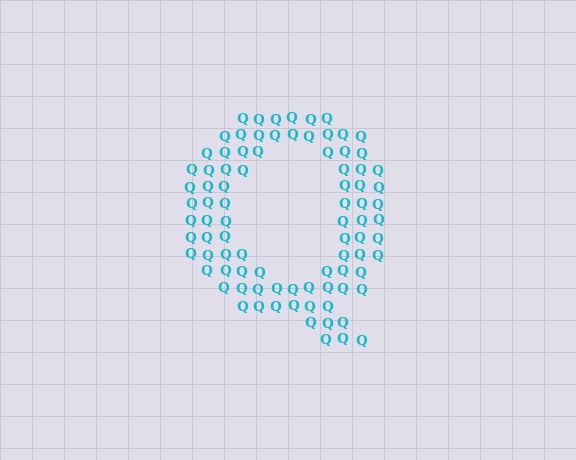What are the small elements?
The small elements are letter Q's.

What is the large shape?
The large shape is the letter Q.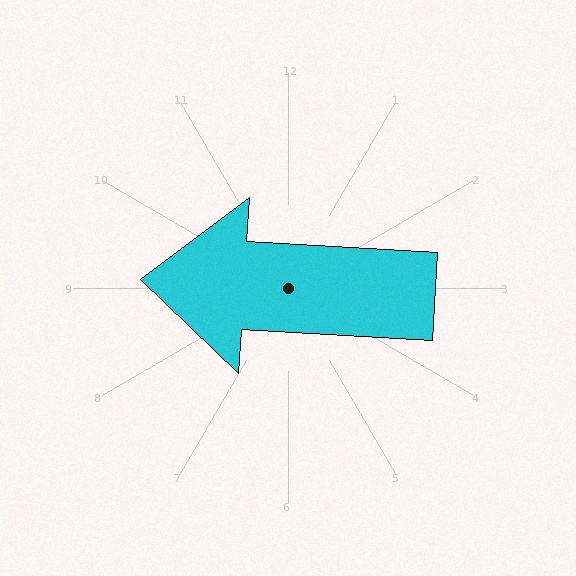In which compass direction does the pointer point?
West.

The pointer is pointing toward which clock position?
Roughly 9 o'clock.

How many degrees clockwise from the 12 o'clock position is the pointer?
Approximately 273 degrees.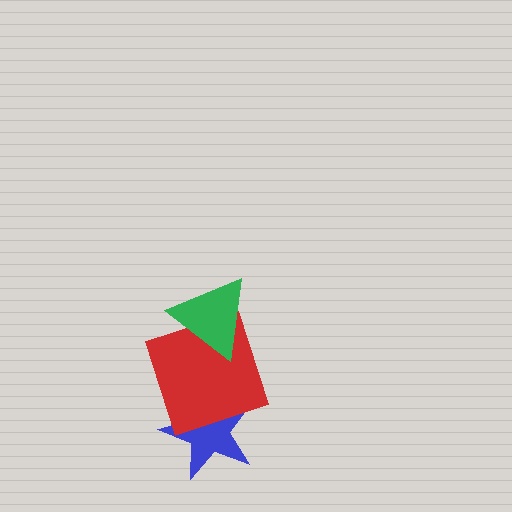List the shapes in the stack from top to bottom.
From top to bottom: the green triangle, the red square, the blue star.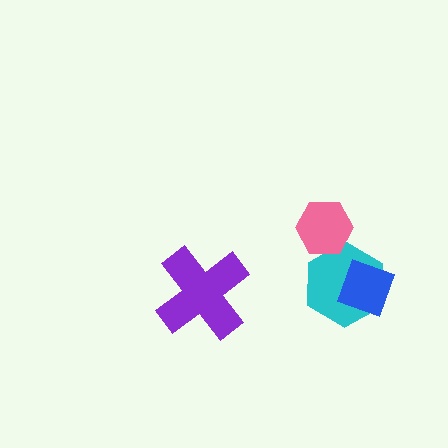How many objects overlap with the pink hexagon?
1 object overlaps with the pink hexagon.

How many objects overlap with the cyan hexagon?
2 objects overlap with the cyan hexagon.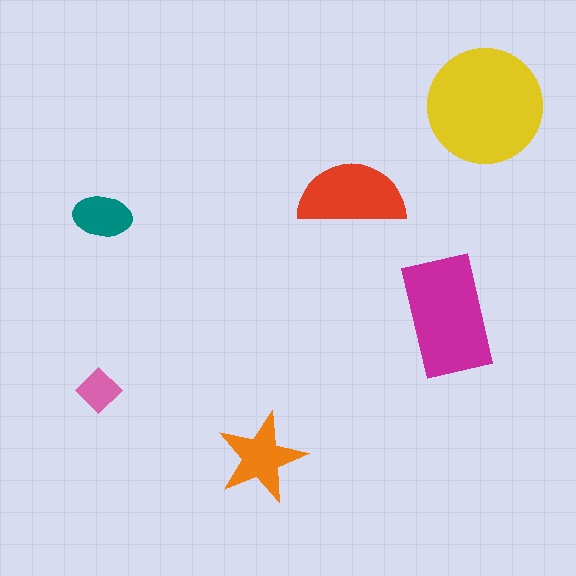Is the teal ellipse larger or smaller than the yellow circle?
Smaller.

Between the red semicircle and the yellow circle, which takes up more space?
The yellow circle.